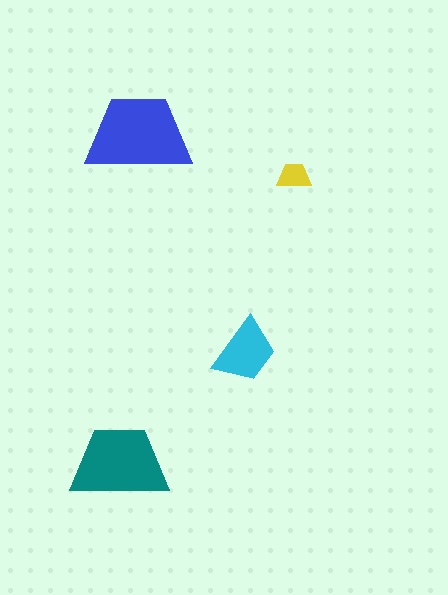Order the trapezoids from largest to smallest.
the blue one, the teal one, the cyan one, the yellow one.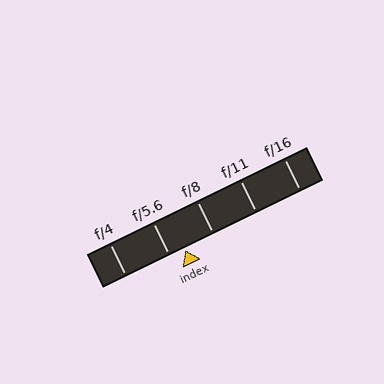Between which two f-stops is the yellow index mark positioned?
The index mark is between f/5.6 and f/8.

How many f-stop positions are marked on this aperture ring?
There are 5 f-stop positions marked.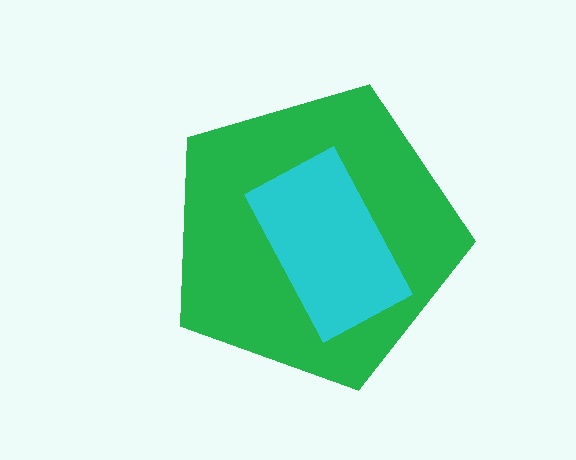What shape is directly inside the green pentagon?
The cyan rectangle.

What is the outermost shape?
The green pentagon.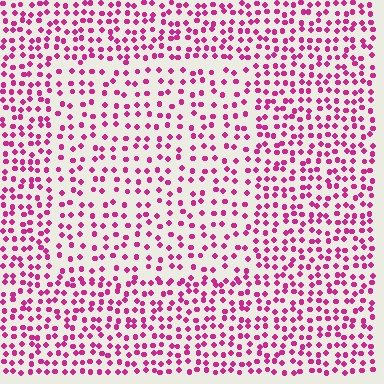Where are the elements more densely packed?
The elements are more densely packed outside the rectangle boundary.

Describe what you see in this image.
The image contains small magenta elements arranged at two different densities. A rectangle-shaped region is visible where the elements are less densely packed than the surrounding area.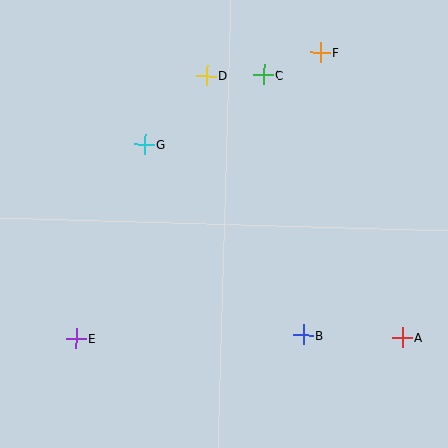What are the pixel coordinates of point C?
Point C is at (263, 75).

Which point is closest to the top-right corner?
Point F is closest to the top-right corner.